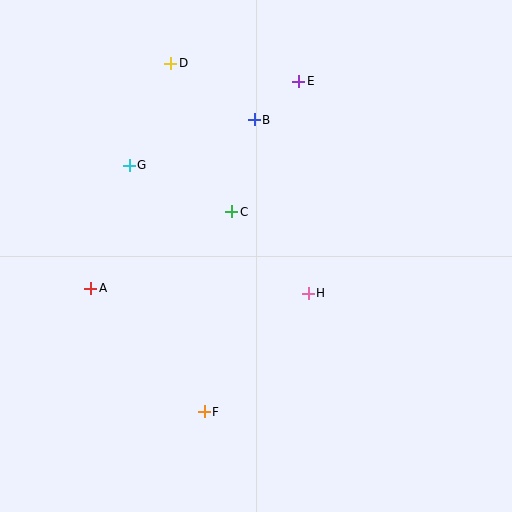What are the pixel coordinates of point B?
Point B is at (254, 120).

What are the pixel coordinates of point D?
Point D is at (171, 63).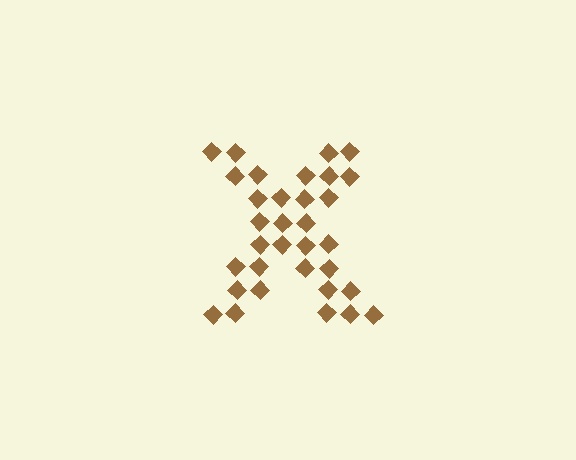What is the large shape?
The large shape is the letter X.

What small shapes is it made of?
It is made of small diamonds.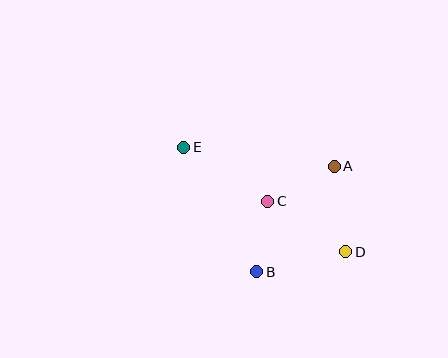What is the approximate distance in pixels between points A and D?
The distance between A and D is approximately 86 pixels.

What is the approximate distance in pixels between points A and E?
The distance between A and E is approximately 152 pixels.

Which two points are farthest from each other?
Points D and E are farthest from each other.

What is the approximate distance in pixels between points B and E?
The distance between B and E is approximately 144 pixels.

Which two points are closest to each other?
Points B and C are closest to each other.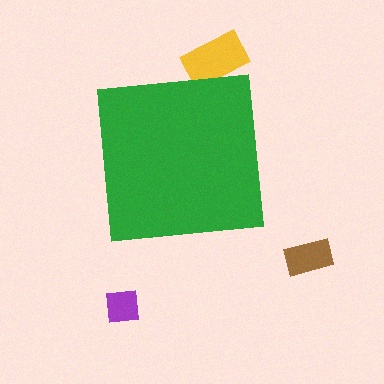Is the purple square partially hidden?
No, the purple square is fully visible.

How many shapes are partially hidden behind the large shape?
1 shape is partially hidden.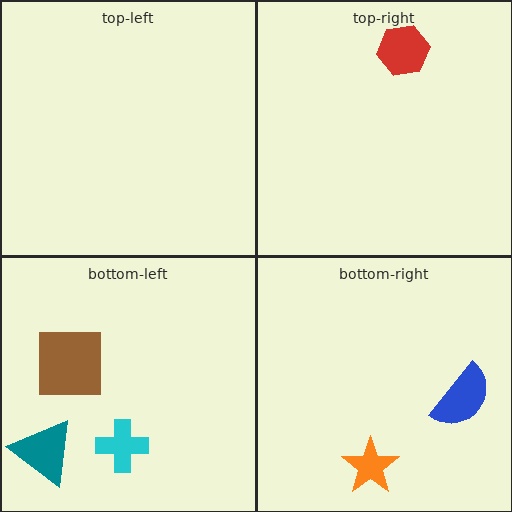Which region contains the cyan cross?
The bottom-left region.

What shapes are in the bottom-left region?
The brown square, the cyan cross, the teal triangle.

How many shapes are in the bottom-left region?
3.